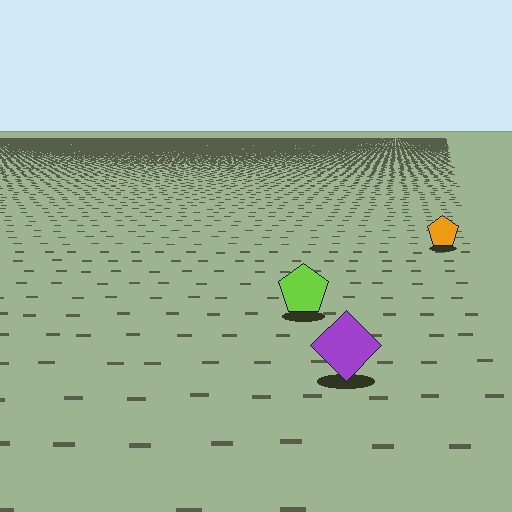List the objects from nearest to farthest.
From nearest to farthest: the purple diamond, the lime pentagon, the orange pentagon.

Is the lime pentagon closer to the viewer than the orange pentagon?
Yes. The lime pentagon is closer — you can tell from the texture gradient: the ground texture is coarser near it.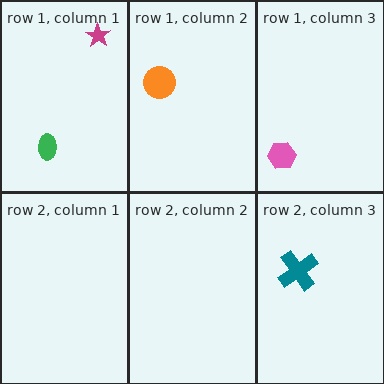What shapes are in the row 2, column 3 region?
The teal cross.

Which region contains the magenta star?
The row 1, column 1 region.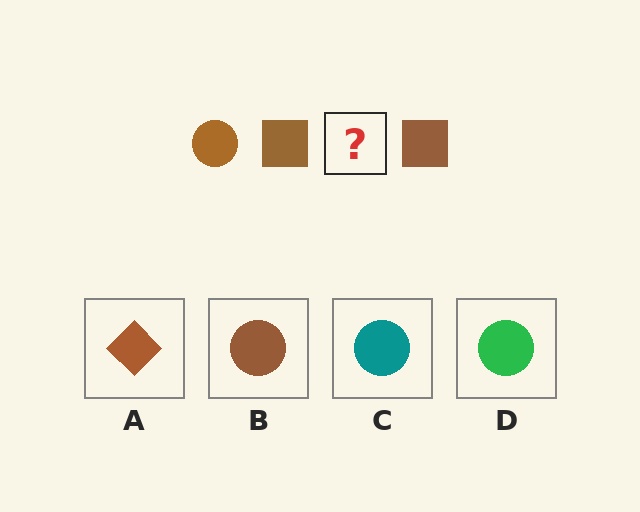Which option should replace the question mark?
Option B.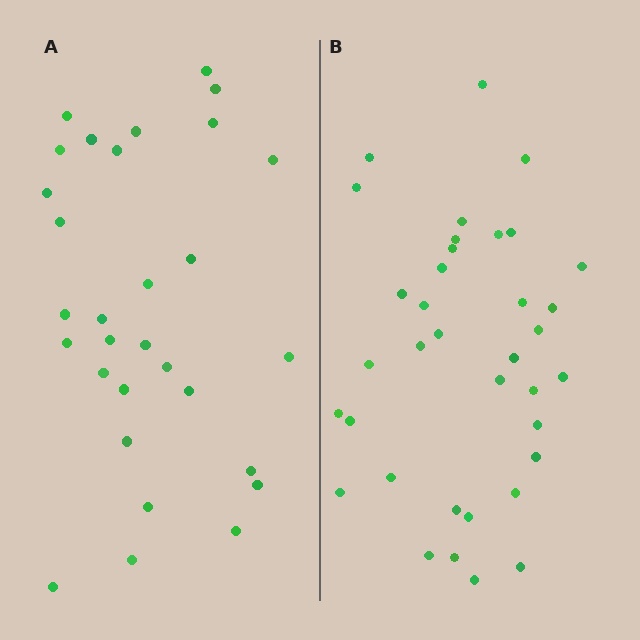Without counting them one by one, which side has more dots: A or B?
Region B (the right region) has more dots.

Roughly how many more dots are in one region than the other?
Region B has about 6 more dots than region A.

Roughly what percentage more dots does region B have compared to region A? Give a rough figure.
About 20% more.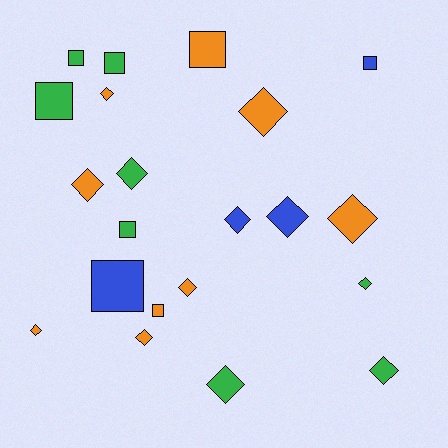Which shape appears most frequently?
Diamond, with 13 objects.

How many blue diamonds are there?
There are 2 blue diamonds.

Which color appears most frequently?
Orange, with 9 objects.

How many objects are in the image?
There are 21 objects.